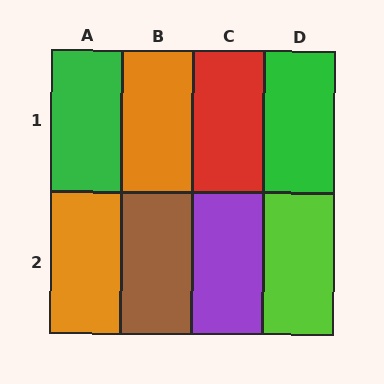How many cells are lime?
1 cell is lime.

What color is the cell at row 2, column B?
Brown.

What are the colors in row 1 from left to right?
Green, orange, red, green.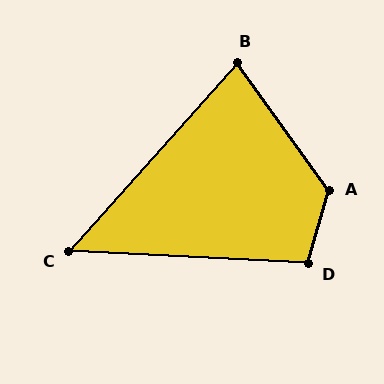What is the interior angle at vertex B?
Approximately 77 degrees (acute).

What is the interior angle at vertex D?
Approximately 103 degrees (obtuse).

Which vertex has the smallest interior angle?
C, at approximately 51 degrees.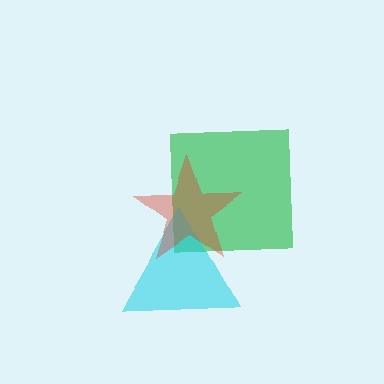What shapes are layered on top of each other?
The layered shapes are: a green square, a cyan triangle, a red star.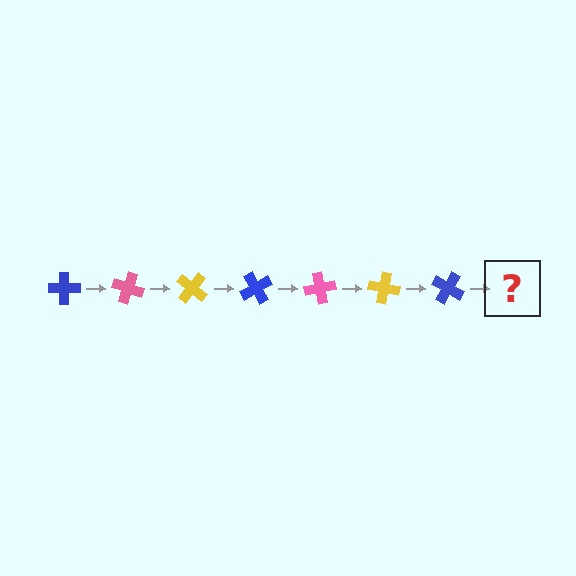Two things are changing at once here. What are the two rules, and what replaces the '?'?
The two rules are that it rotates 20 degrees each step and the color cycles through blue, pink, and yellow. The '?' should be a pink cross, rotated 140 degrees from the start.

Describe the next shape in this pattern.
It should be a pink cross, rotated 140 degrees from the start.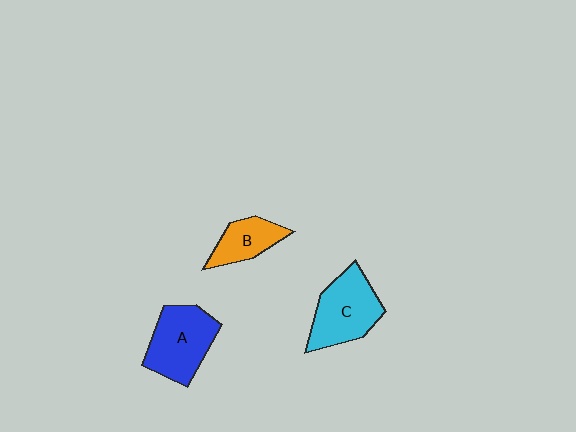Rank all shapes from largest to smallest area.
From largest to smallest: A (blue), C (cyan), B (orange).